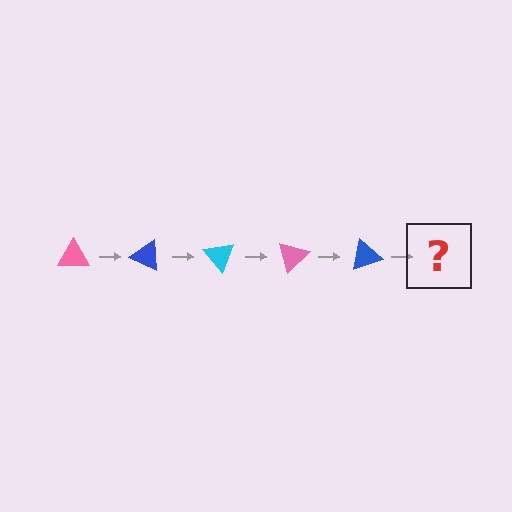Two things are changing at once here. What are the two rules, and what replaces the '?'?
The two rules are that it rotates 25 degrees each step and the color cycles through pink, blue, and cyan. The '?' should be a cyan triangle, rotated 125 degrees from the start.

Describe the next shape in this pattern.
It should be a cyan triangle, rotated 125 degrees from the start.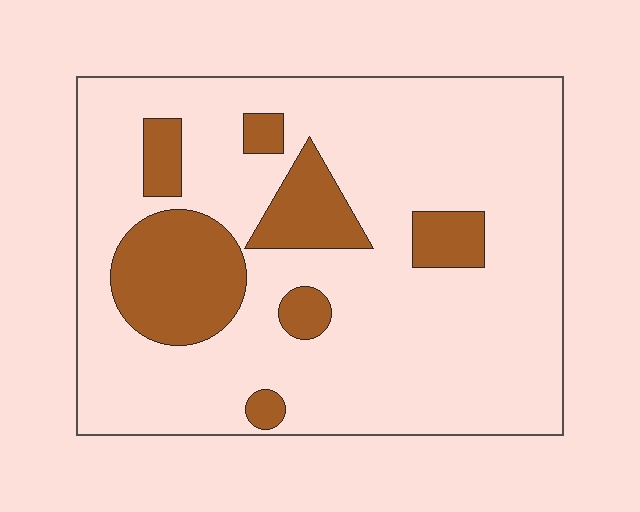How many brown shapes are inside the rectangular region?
7.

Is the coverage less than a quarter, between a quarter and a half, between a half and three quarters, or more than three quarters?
Less than a quarter.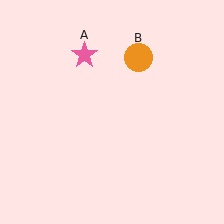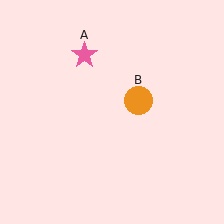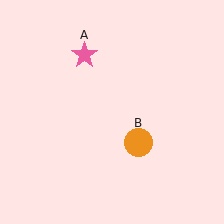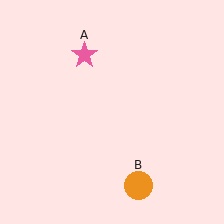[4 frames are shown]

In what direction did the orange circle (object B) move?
The orange circle (object B) moved down.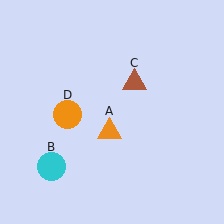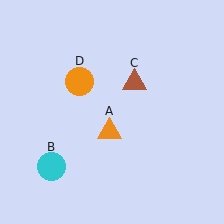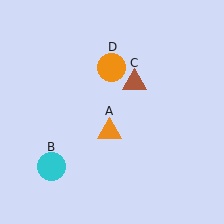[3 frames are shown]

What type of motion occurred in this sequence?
The orange circle (object D) rotated clockwise around the center of the scene.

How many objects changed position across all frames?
1 object changed position: orange circle (object D).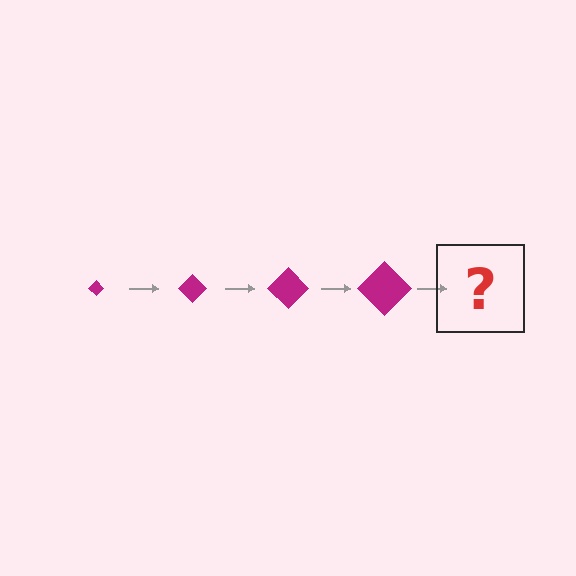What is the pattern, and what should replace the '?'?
The pattern is that the diamond gets progressively larger each step. The '?' should be a magenta diamond, larger than the previous one.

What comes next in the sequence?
The next element should be a magenta diamond, larger than the previous one.